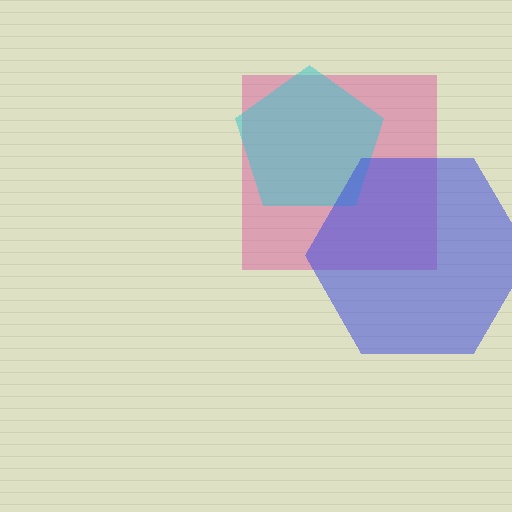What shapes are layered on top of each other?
The layered shapes are: a pink square, a cyan pentagon, a blue hexagon.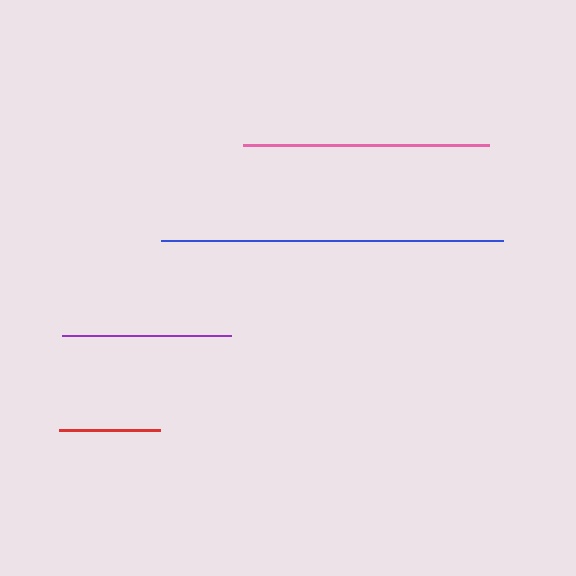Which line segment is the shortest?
The red line is the shortest at approximately 102 pixels.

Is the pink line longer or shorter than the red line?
The pink line is longer than the red line.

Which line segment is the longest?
The blue line is the longest at approximately 341 pixels.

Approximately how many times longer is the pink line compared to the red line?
The pink line is approximately 2.4 times the length of the red line.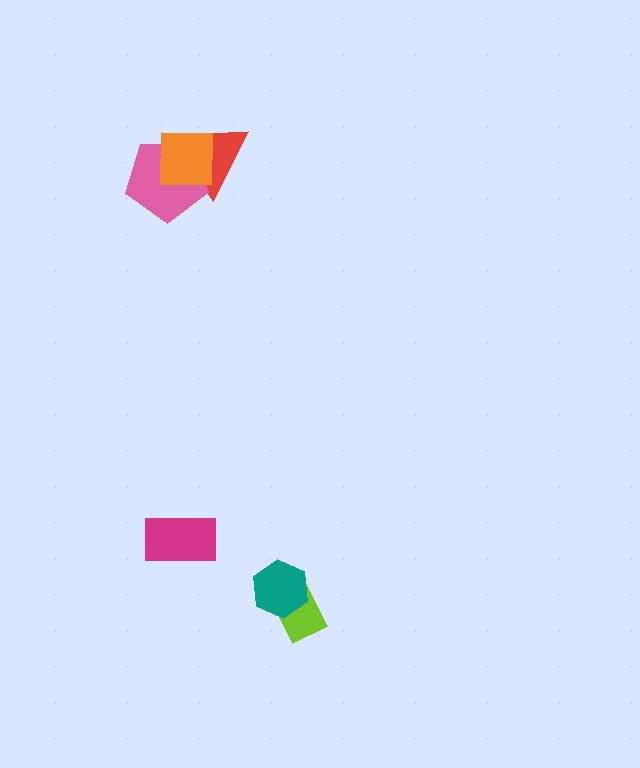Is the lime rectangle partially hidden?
Yes, it is partially covered by another shape.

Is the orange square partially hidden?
No, no other shape covers it.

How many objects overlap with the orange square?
2 objects overlap with the orange square.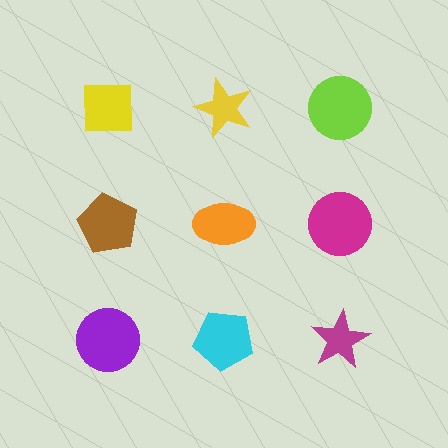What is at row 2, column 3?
A magenta circle.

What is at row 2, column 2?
An orange ellipse.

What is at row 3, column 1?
A purple circle.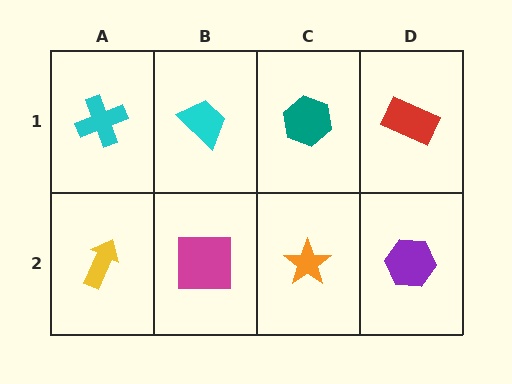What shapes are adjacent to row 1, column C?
An orange star (row 2, column C), a cyan trapezoid (row 1, column B), a red rectangle (row 1, column D).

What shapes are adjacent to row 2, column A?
A cyan cross (row 1, column A), a magenta square (row 2, column B).